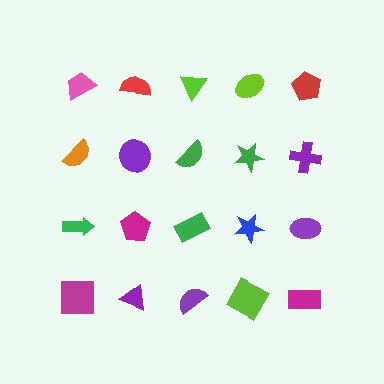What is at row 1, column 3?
A lime triangle.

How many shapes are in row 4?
5 shapes.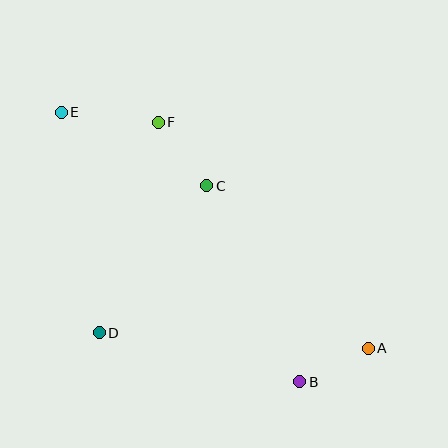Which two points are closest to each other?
Points A and B are closest to each other.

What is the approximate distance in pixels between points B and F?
The distance between B and F is approximately 296 pixels.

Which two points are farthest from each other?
Points A and E are farthest from each other.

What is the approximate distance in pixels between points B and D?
The distance between B and D is approximately 207 pixels.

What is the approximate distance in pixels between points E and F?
The distance between E and F is approximately 98 pixels.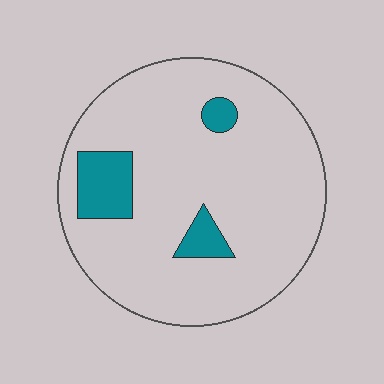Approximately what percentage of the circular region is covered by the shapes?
Approximately 10%.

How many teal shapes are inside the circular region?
3.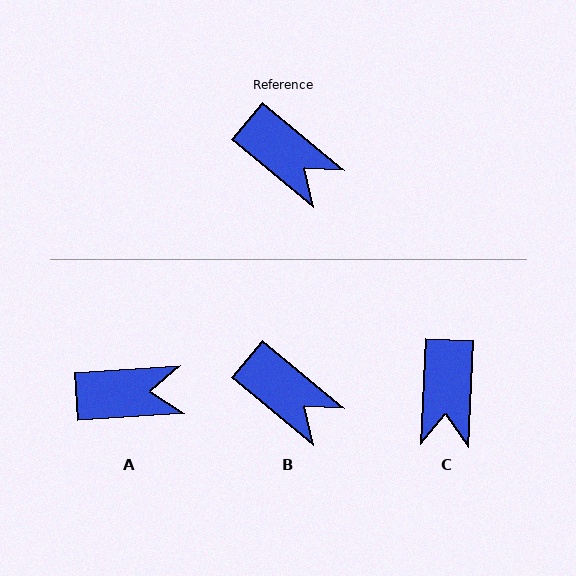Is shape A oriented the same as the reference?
No, it is off by about 44 degrees.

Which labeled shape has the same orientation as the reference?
B.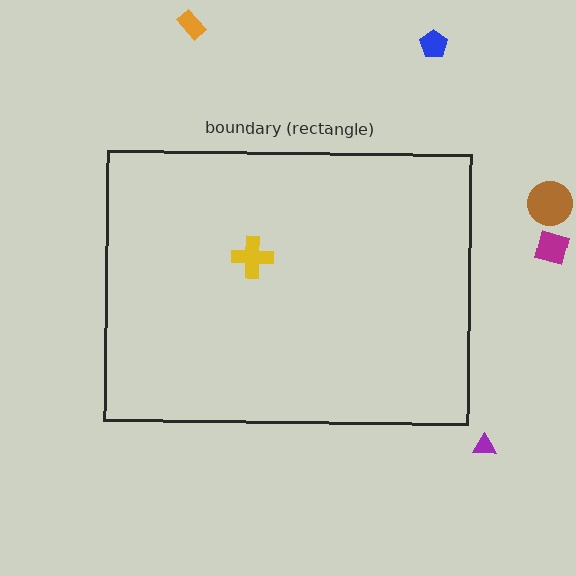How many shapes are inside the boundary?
1 inside, 5 outside.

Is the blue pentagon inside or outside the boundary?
Outside.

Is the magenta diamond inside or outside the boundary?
Outside.